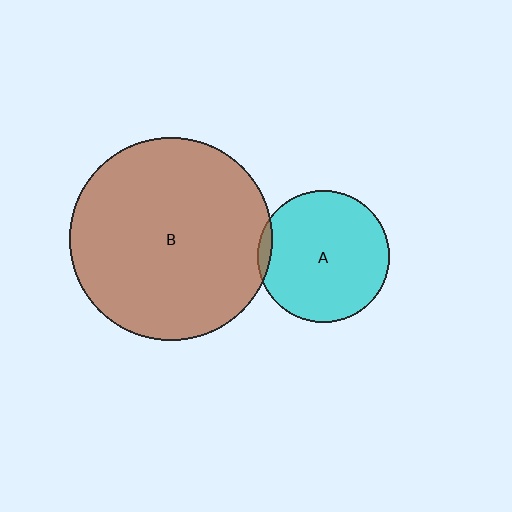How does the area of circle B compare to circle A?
Approximately 2.4 times.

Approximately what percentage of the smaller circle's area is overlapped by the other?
Approximately 5%.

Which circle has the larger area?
Circle B (brown).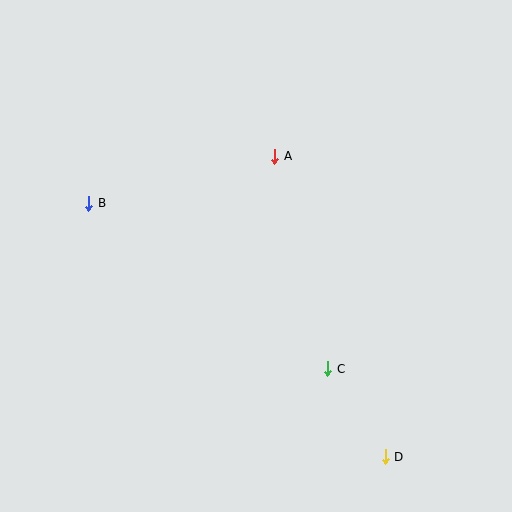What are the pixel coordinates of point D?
Point D is at (385, 457).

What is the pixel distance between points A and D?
The distance between A and D is 320 pixels.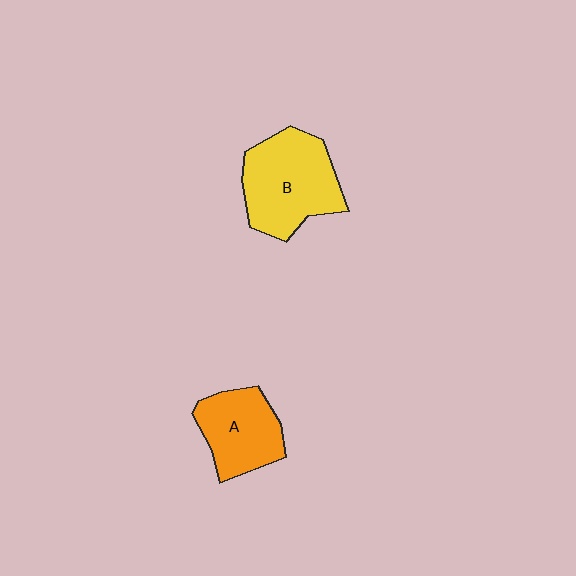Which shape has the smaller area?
Shape A (orange).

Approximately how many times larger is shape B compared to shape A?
Approximately 1.4 times.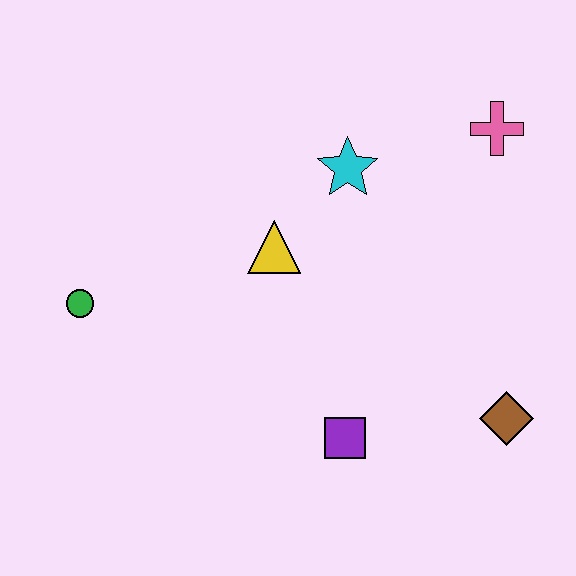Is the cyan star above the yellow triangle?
Yes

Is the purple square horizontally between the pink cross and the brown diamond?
No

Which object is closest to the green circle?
The yellow triangle is closest to the green circle.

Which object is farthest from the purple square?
The pink cross is farthest from the purple square.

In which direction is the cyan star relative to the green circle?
The cyan star is to the right of the green circle.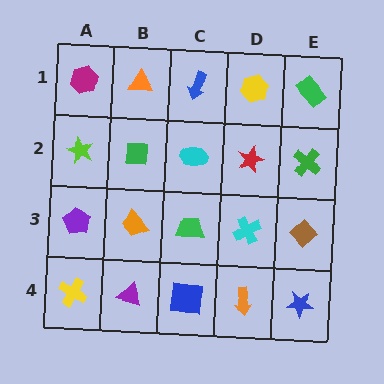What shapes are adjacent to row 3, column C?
A cyan ellipse (row 2, column C), a blue square (row 4, column C), an orange trapezoid (row 3, column B), a cyan cross (row 3, column D).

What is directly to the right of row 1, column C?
A yellow hexagon.